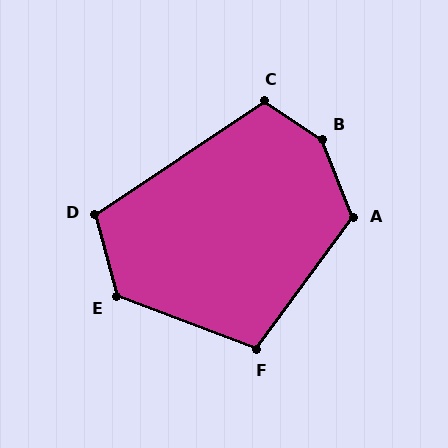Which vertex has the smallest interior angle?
F, at approximately 106 degrees.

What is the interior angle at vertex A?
Approximately 122 degrees (obtuse).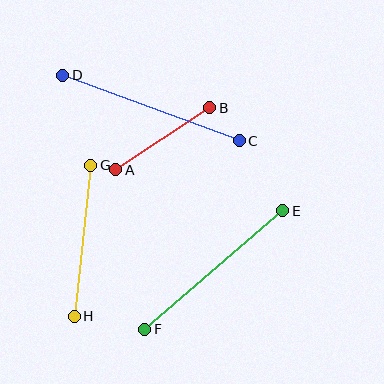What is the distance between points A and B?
The distance is approximately 113 pixels.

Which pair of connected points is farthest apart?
Points C and D are farthest apart.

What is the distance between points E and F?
The distance is approximately 182 pixels.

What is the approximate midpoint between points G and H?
The midpoint is at approximately (82, 241) pixels.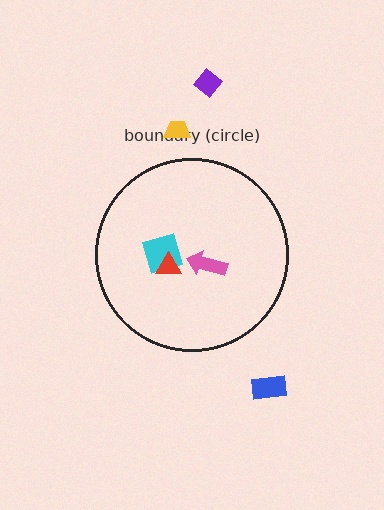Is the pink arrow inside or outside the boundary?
Inside.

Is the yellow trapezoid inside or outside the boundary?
Outside.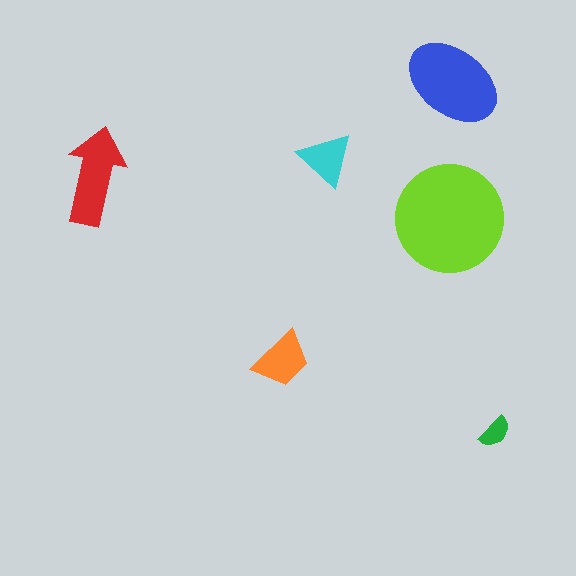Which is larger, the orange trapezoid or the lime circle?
The lime circle.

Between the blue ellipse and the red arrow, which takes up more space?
The blue ellipse.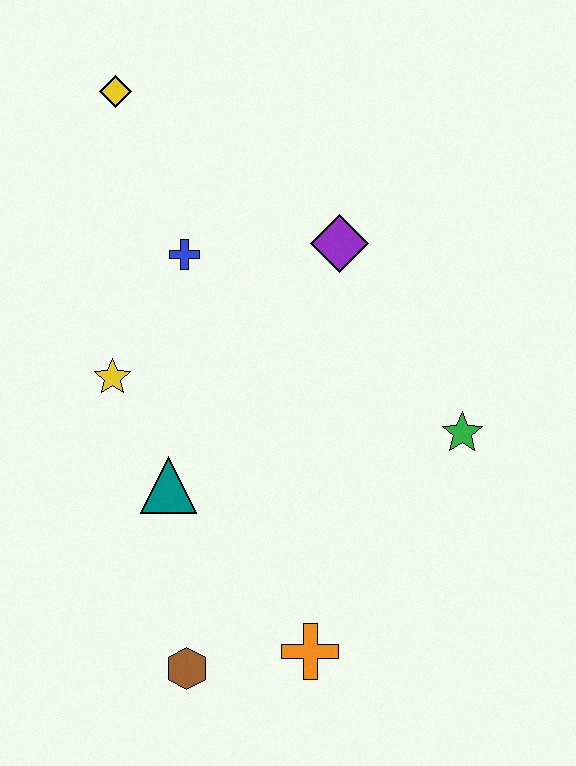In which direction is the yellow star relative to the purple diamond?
The yellow star is to the left of the purple diamond.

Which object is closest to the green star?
The purple diamond is closest to the green star.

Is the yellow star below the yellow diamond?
Yes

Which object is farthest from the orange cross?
The yellow diamond is farthest from the orange cross.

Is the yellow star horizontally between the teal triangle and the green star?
No